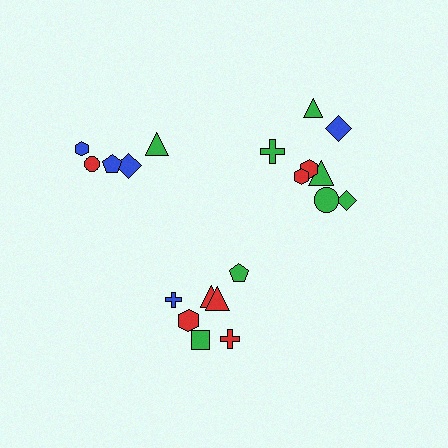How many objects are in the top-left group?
There are 5 objects.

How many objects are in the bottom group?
There are 7 objects.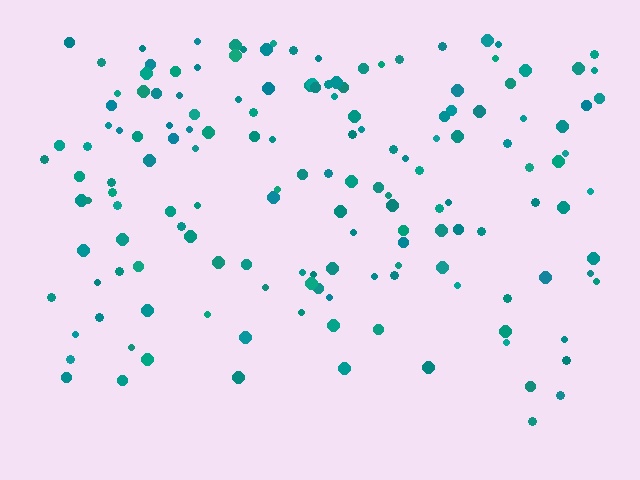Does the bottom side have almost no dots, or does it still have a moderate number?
Still a moderate number, just noticeably fewer than the top.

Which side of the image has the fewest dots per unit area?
The bottom.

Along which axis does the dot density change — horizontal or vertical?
Vertical.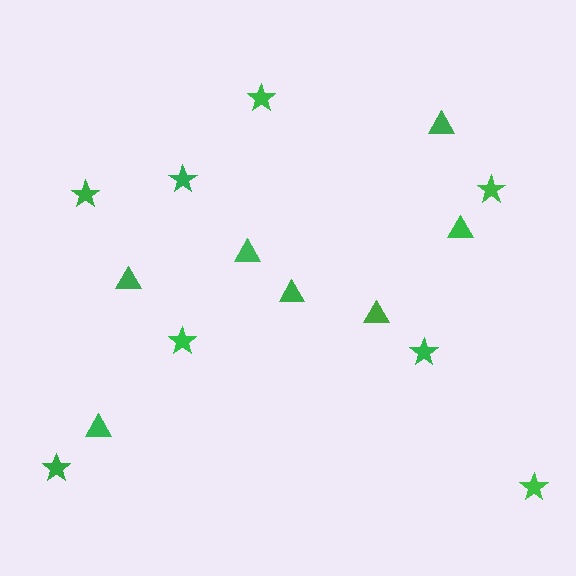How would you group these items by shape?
There are 2 groups: one group of triangles (7) and one group of stars (8).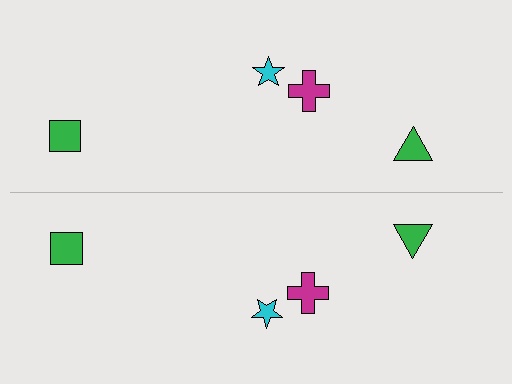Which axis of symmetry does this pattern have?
The pattern has a horizontal axis of symmetry running through the center of the image.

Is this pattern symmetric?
Yes, this pattern has bilateral (reflection) symmetry.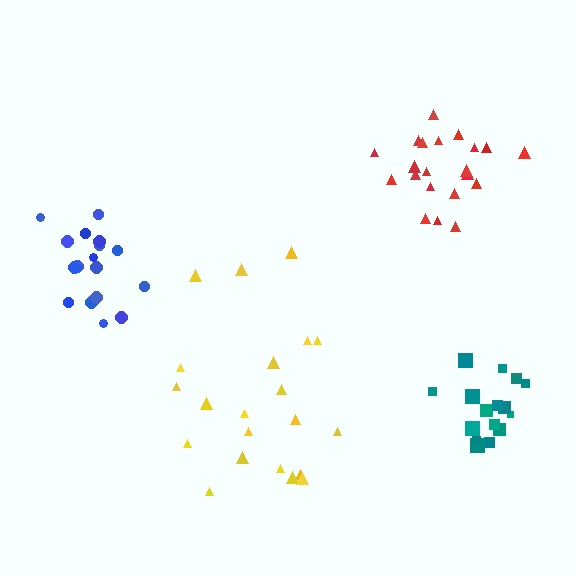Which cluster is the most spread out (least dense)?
Yellow.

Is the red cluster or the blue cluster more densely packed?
Red.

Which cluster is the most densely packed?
Red.